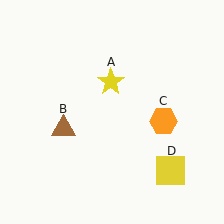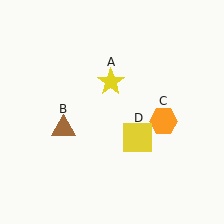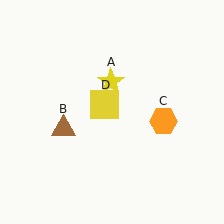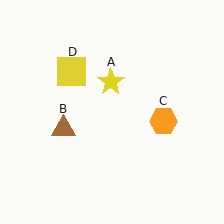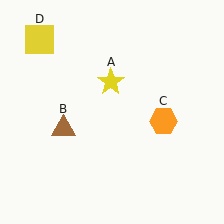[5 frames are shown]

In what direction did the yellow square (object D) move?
The yellow square (object D) moved up and to the left.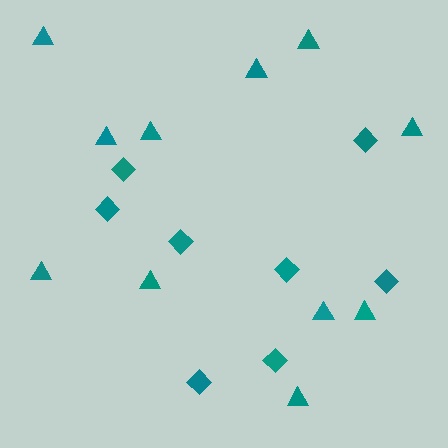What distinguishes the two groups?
There are 2 groups: one group of triangles (11) and one group of diamonds (8).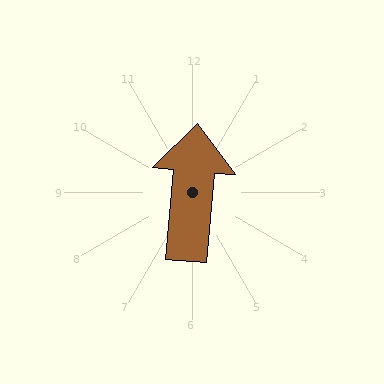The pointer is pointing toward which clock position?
Roughly 12 o'clock.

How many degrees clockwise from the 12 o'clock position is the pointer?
Approximately 5 degrees.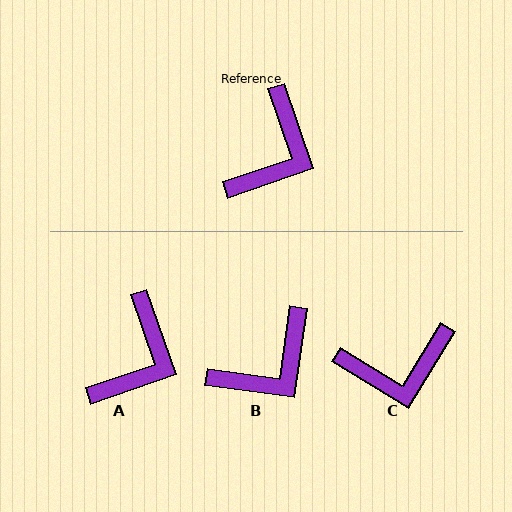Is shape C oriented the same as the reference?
No, it is off by about 50 degrees.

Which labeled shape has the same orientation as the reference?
A.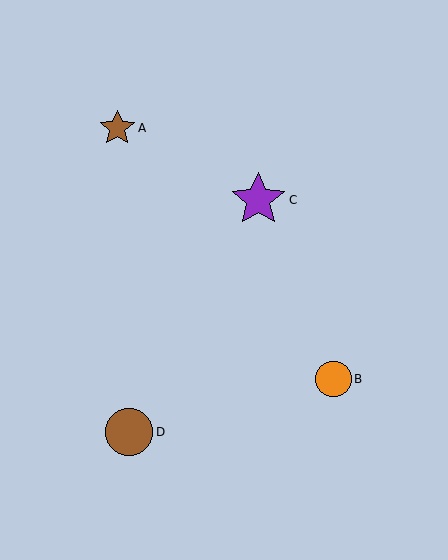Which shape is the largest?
The purple star (labeled C) is the largest.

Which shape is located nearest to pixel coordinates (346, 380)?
The orange circle (labeled B) at (333, 379) is nearest to that location.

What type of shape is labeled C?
Shape C is a purple star.